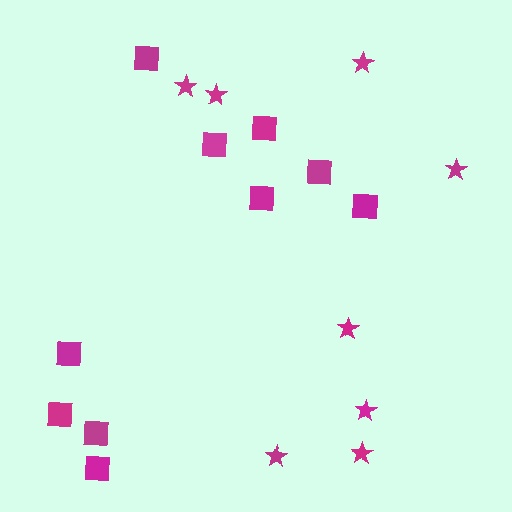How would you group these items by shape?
There are 2 groups: one group of stars (8) and one group of squares (10).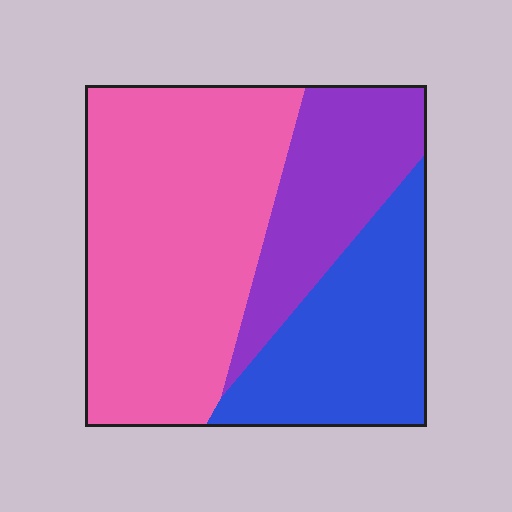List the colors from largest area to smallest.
From largest to smallest: pink, blue, purple.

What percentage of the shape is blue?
Blue covers 27% of the shape.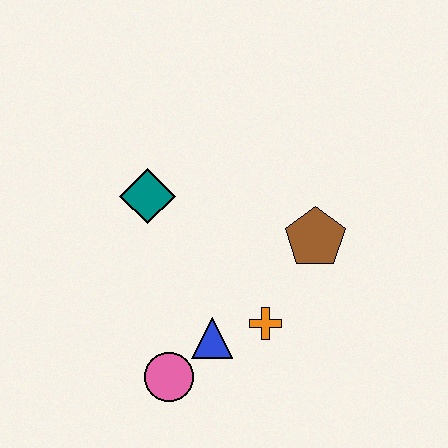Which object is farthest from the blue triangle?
The teal diamond is farthest from the blue triangle.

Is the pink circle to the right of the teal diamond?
Yes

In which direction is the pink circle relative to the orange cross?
The pink circle is to the left of the orange cross.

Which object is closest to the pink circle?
The blue triangle is closest to the pink circle.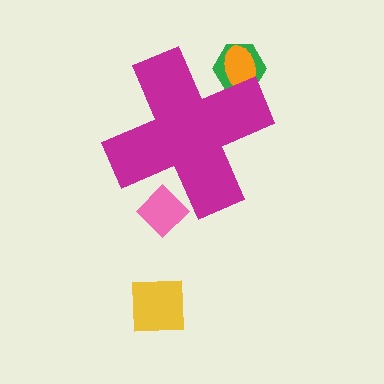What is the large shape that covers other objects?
A magenta cross.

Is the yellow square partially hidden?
No, the yellow square is fully visible.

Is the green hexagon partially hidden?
Yes, the green hexagon is partially hidden behind the magenta cross.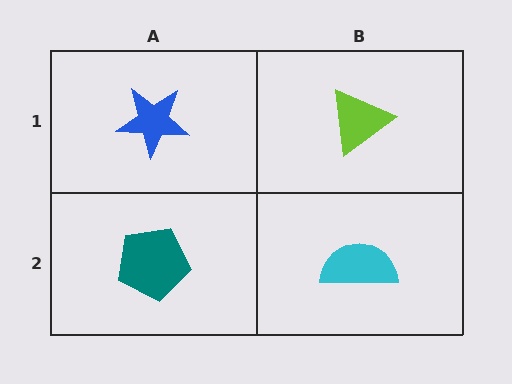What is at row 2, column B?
A cyan semicircle.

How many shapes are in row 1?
2 shapes.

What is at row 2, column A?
A teal pentagon.